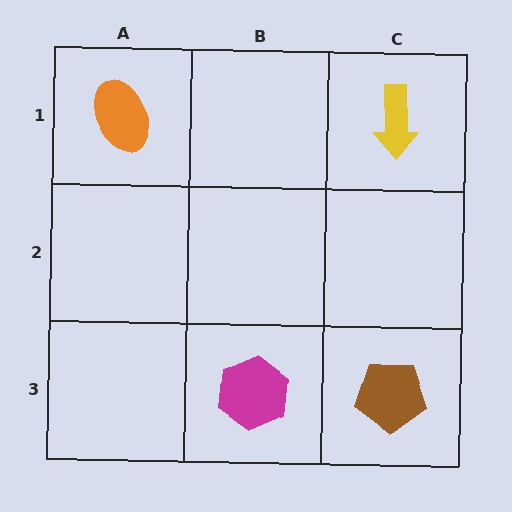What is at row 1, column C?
A yellow arrow.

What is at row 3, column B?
A magenta hexagon.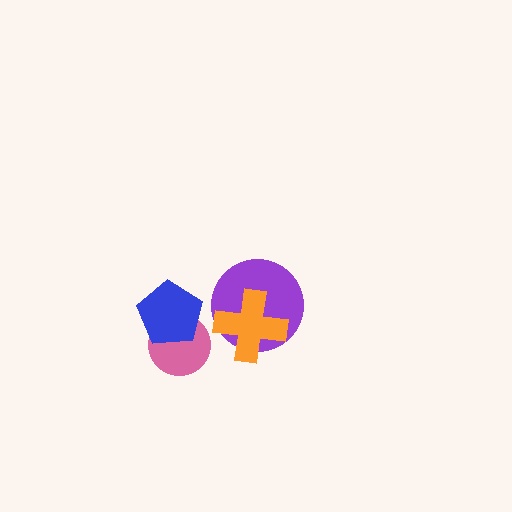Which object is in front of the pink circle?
The blue pentagon is in front of the pink circle.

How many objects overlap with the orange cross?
1 object overlaps with the orange cross.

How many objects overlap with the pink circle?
1 object overlaps with the pink circle.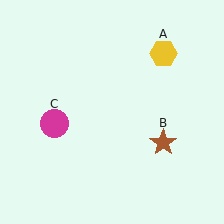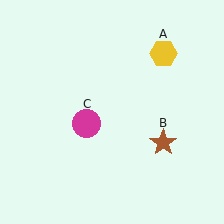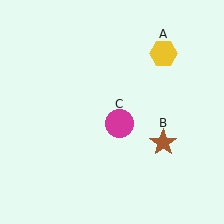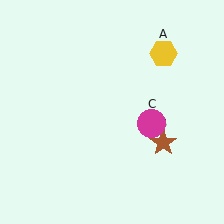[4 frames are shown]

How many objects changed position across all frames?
1 object changed position: magenta circle (object C).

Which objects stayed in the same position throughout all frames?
Yellow hexagon (object A) and brown star (object B) remained stationary.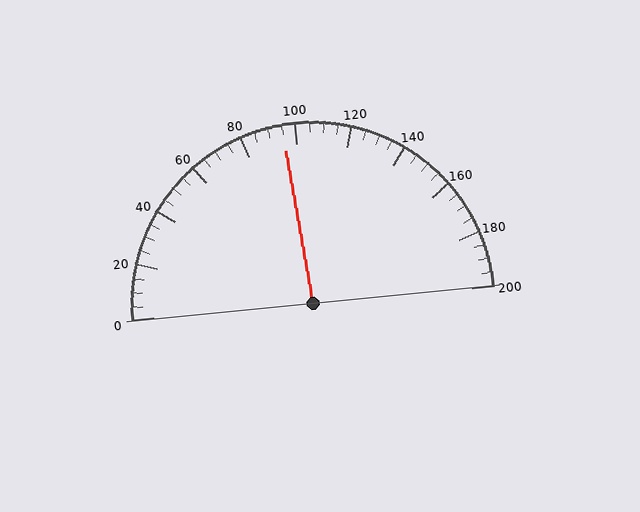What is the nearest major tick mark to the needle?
The nearest major tick mark is 100.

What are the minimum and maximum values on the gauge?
The gauge ranges from 0 to 200.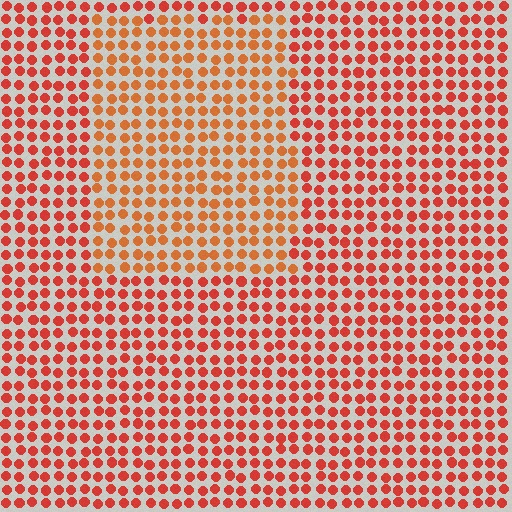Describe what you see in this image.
The image is filled with small red elements in a uniform arrangement. A rectangle-shaped region is visible where the elements are tinted to a slightly different hue, forming a subtle color boundary.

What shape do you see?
I see a rectangle.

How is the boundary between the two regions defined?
The boundary is defined purely by a slight shift in hue (about 20 degrees). Spacing, size, and orientation are identical on both sides.